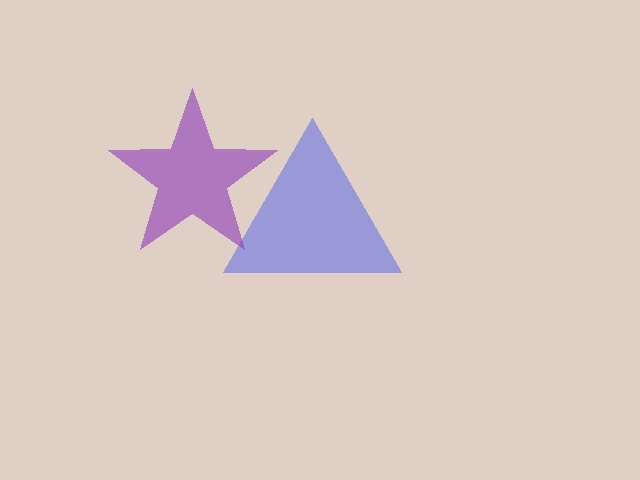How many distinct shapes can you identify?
There are 2 distinct shapes: a blue triangle, a purple star.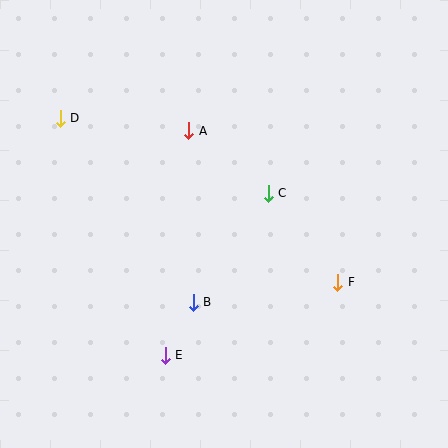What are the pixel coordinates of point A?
Point A is at (188, 131).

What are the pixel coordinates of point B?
Point B is at (193, 302).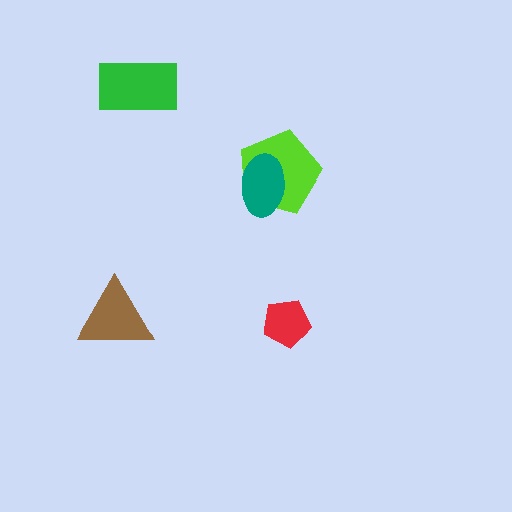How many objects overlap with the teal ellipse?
1 object overlaps with the teal ellipse.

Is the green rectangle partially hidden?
No, no other shape covers it.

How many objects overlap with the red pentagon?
0 objects overlap with the red pentagon.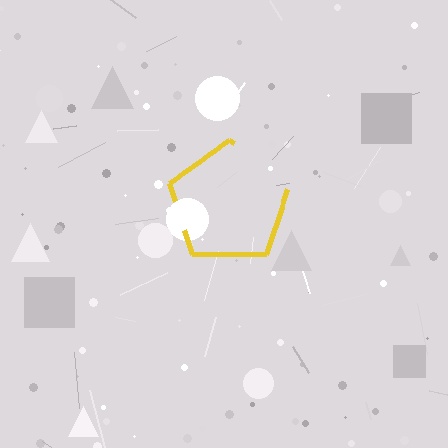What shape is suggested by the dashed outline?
The dashed outline suggests a pentagon.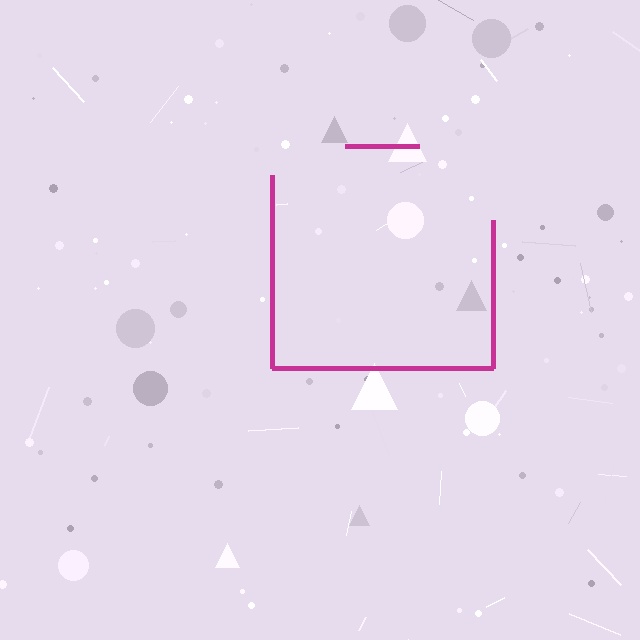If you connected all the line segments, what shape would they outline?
They would outline a square.